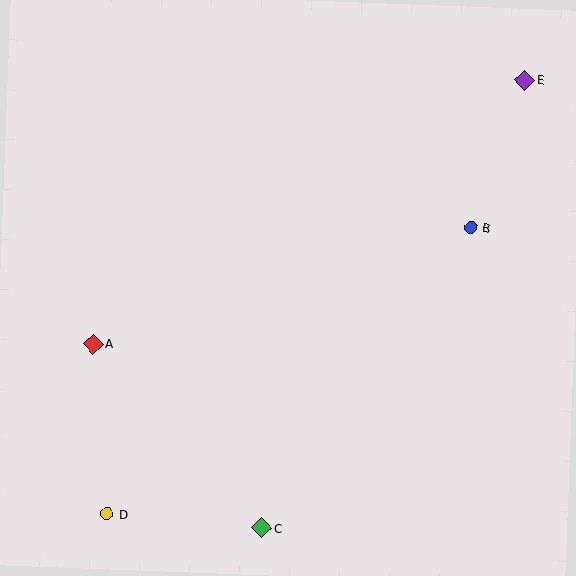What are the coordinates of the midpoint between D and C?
The midpoint between D and C is at (184, 521).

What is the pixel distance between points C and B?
The distance between C and B is 365 pixels.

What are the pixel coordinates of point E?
Point E is at (525, 80).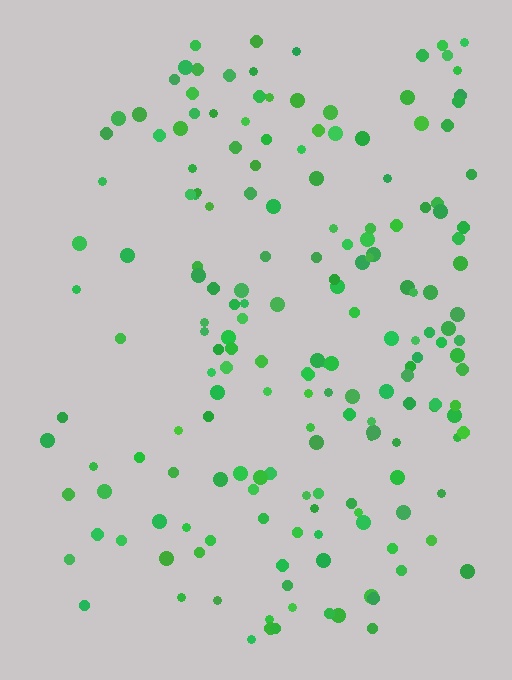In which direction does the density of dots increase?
From left to right, with the right side densest.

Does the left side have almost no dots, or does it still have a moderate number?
Still a moderate number, just noticeably fewer than the right.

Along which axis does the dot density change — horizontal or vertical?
Horizontal.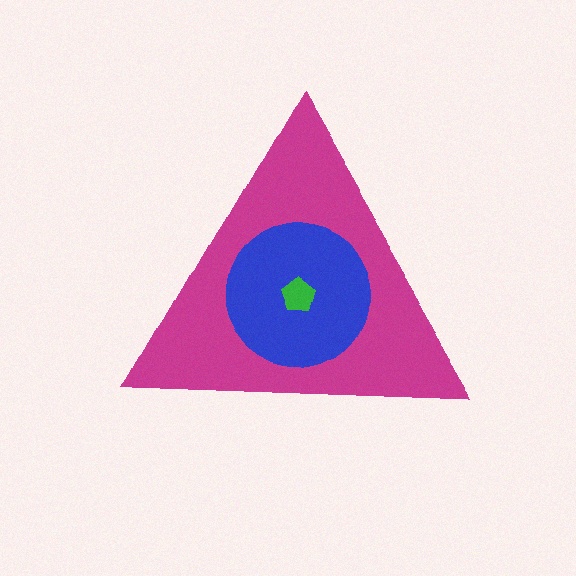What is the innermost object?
The green pentagon.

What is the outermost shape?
The magenta triangle.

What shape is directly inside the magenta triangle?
The blue circle.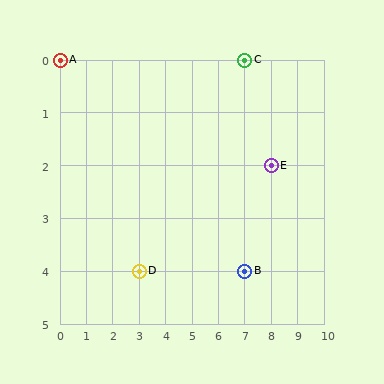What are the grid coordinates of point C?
Point C is at grid coordinates (7, 0).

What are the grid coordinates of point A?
Point A is at grid coordinates (0, 0).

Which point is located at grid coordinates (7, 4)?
Point B is at (7, 4).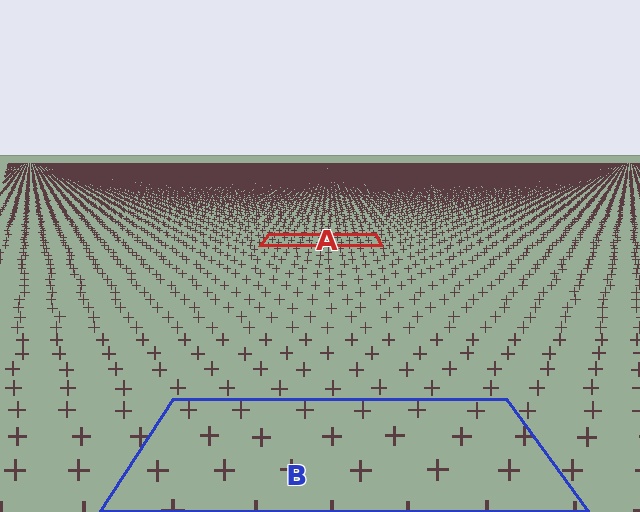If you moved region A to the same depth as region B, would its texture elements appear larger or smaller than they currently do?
They would appear larger. At a closer depth, the same texture elements are projected at a bigger on-screen size.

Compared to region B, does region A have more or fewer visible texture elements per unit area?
Region A has more texture elements per unit area — they are packed more densely because it is farther away.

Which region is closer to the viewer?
Region B is closer. The texture elements there are larger and more spread out.